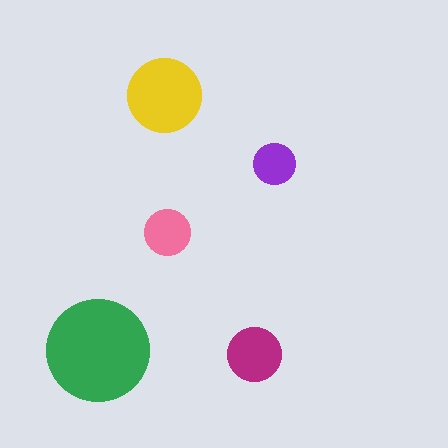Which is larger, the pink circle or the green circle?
The green one.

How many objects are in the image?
There are 5 objects in the image.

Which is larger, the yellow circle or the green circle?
The green one.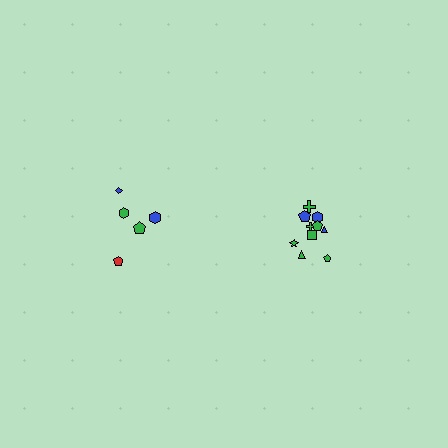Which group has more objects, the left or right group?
The right group.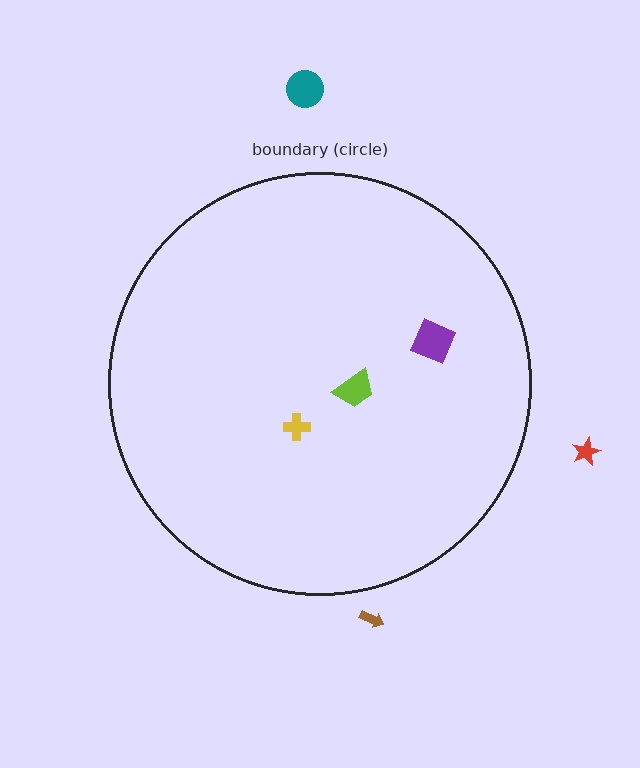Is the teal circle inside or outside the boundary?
Outside.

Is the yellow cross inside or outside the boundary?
Inside.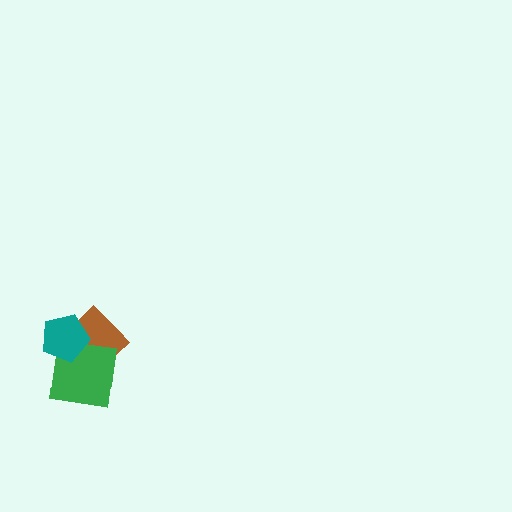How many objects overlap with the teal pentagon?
2 objects overlap with the teal pentagon.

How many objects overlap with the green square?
2 objects overlap with the green square.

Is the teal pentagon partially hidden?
No, no other shape covers it.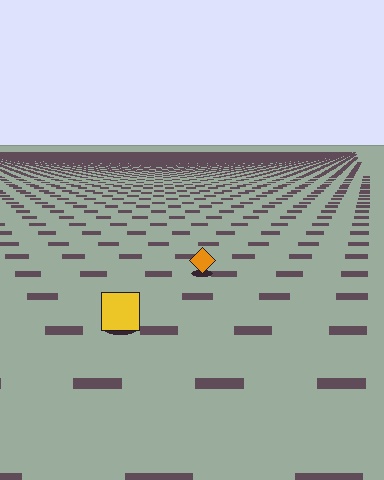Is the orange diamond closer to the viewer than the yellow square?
No. The yellow square is closer — you can tell from the texture gradient: the ground texture is coarser near it.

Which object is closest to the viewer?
The yellow square is closest. The texture marks near it are larger and more spread out.